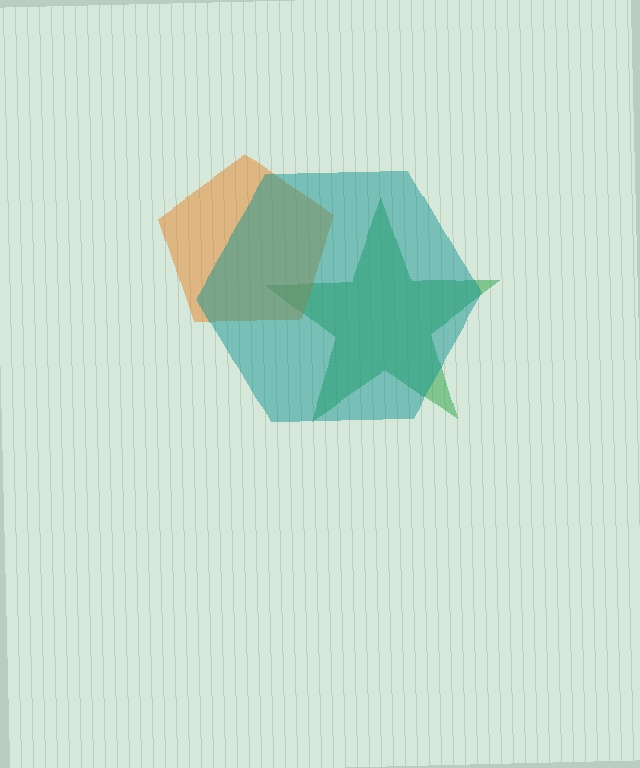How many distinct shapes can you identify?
There are 3 distinct shapes: a green star, an orange pentagon, a teal hexagon.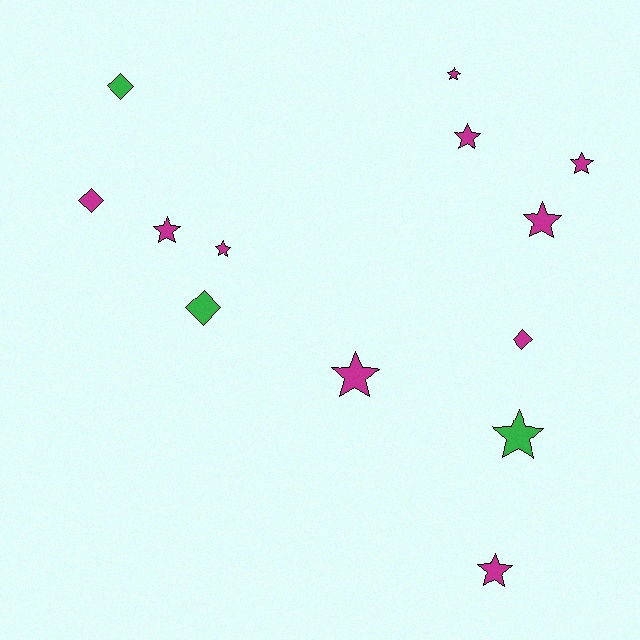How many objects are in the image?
There are 13 objects.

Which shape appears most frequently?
Star, with 9 objects.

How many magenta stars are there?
There are 8 magenta stars.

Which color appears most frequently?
Magenta, with 10 objects.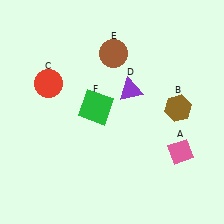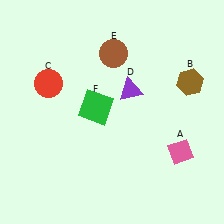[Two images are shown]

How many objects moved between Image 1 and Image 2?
1 object moved between the two images.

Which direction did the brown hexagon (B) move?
The brown hexagon (B) moved up.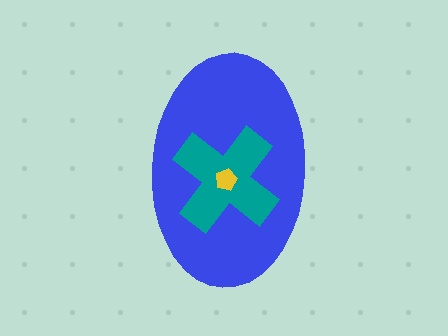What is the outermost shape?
The blue ellipse.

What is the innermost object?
The yellow pentagon.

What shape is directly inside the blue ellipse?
The teal cross.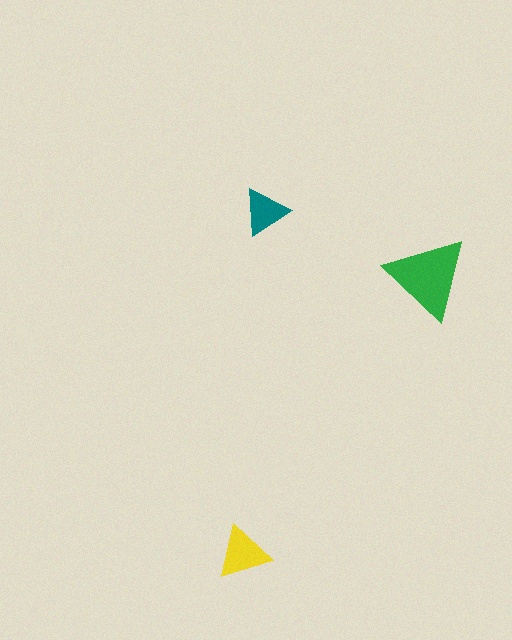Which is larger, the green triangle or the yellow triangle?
The green one.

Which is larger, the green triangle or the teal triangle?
The green one.